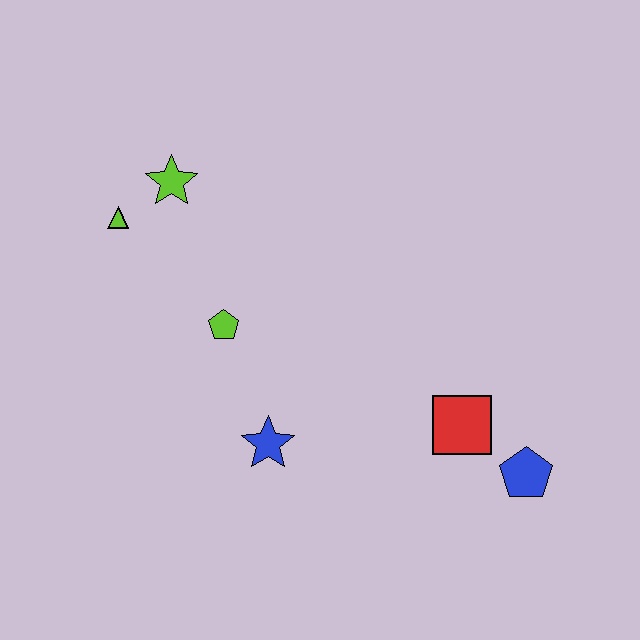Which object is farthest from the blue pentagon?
The lime triangle is farthest from the blue pentagon.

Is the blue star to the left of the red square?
Yes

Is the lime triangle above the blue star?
Yes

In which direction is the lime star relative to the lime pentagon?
The lime star is above the lime pentagon.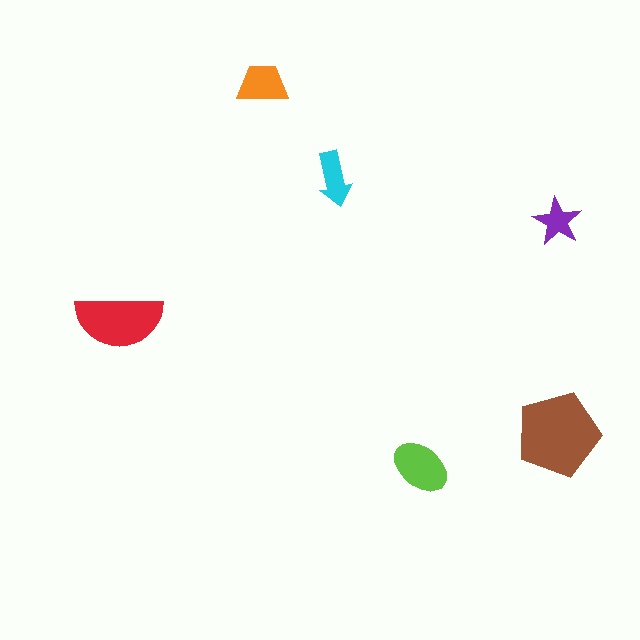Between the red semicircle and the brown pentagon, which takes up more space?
The brown pentagon.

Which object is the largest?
The brown pentagon.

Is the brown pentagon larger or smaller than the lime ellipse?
Larger.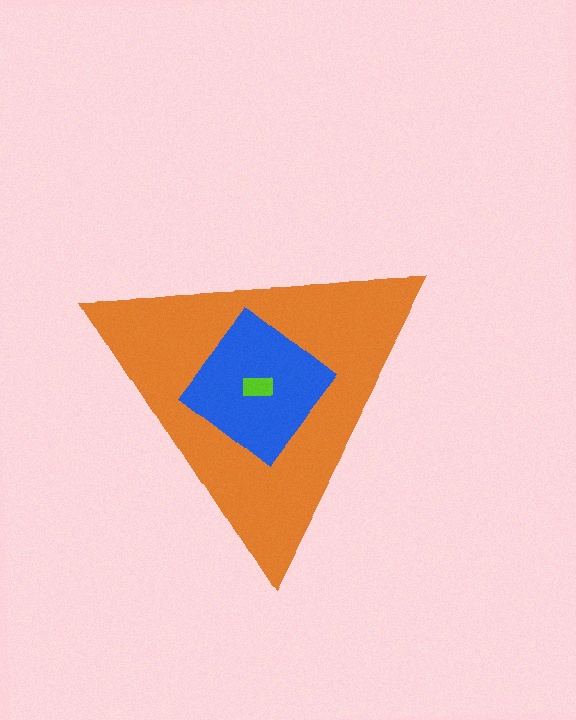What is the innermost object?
The lime rectangle.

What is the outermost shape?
The orange triangle.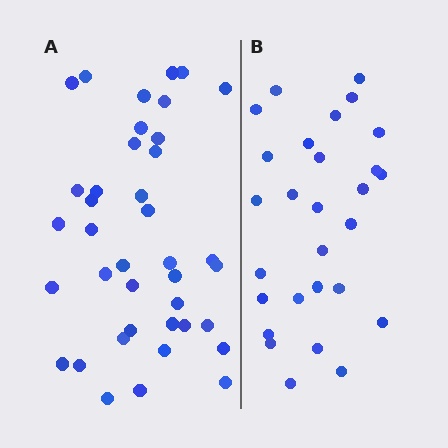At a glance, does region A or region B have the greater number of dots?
Region A (the left region) has more dots.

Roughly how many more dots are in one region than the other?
Region A has roughly 12 or so more dots than region B.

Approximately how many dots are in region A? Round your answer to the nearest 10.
About 40 dots. (The exact count is 39, which rounds to 40.)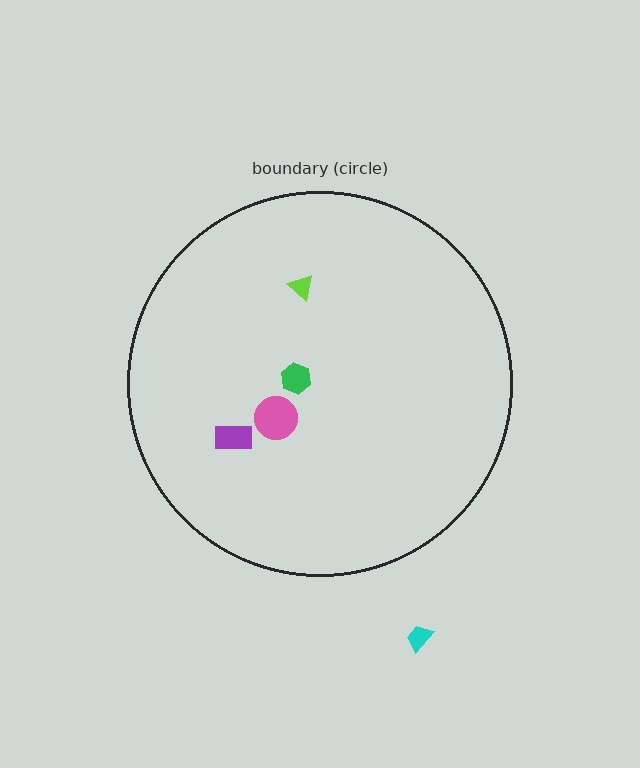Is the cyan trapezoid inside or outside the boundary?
Outside.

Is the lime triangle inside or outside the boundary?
Inside.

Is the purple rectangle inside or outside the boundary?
Inside.